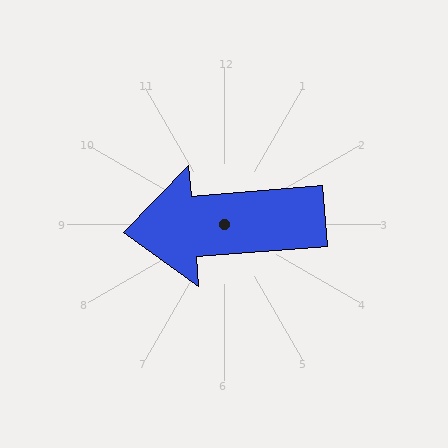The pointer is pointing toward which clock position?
Roughly 9 o'clock.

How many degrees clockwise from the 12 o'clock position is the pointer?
Approximately 265 degrees.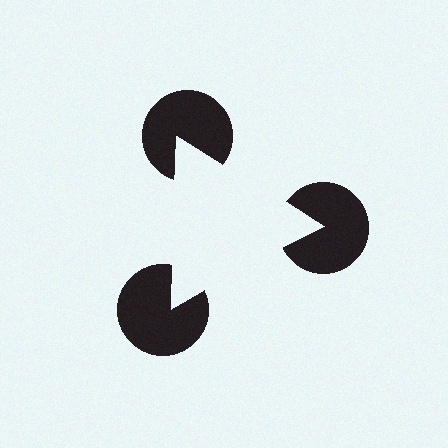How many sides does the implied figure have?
3 sides.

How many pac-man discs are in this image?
There are 3 — one at each vertex of the illusory triangle.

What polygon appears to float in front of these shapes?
An illusory triangle — its edges are inferred from the aligned wedge cuts in the pac-man discs, not physically drawn.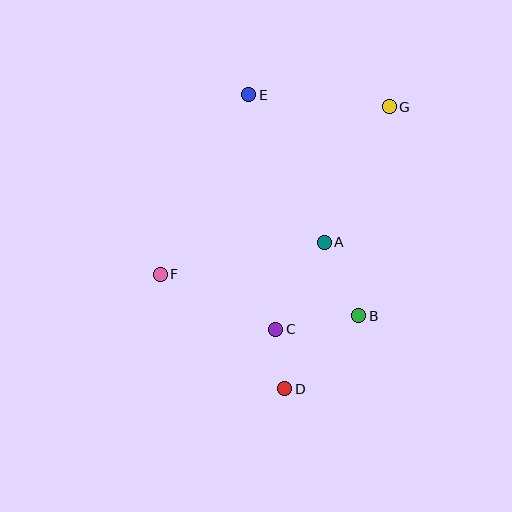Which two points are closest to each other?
Points C and D are closest to each other.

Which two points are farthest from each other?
Points D and G are farthest from each other.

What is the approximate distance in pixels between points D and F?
The distance between D and F is approximately 169 pixels.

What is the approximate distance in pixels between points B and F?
The distance between B and F is approximately 203 pixels.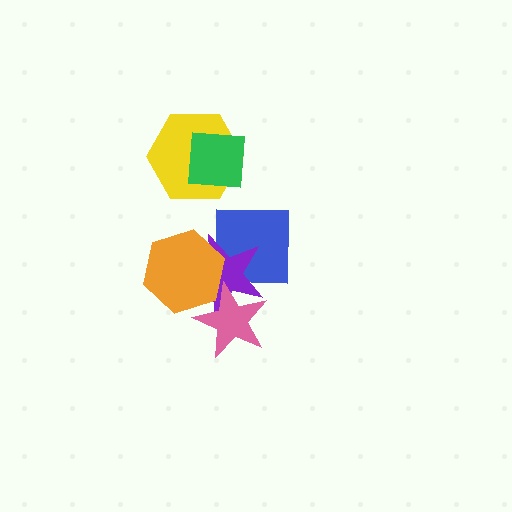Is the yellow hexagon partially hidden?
Yes, it is partially covered by another shape.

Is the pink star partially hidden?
Yes, it is partially covered by another shape.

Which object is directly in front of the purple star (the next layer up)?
The pink star is directly in front of the purple star.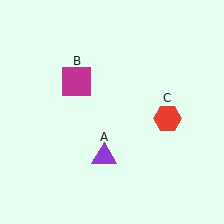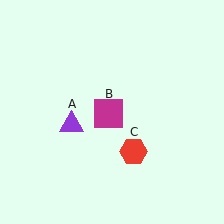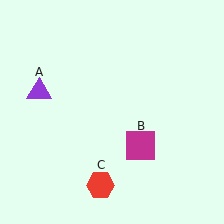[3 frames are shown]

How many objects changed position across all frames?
3 objects changed position: purple triangle (object A), magenta square (object B), red hexagon (object C).